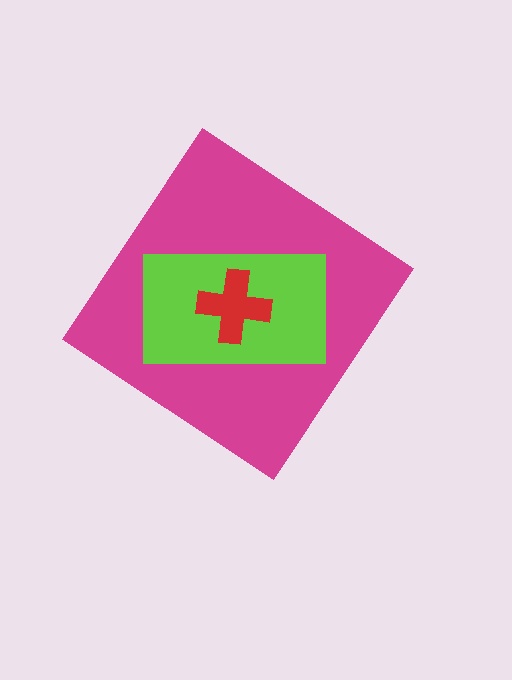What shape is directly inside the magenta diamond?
The lime rectangle.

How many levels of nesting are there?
3.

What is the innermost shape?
The red cross.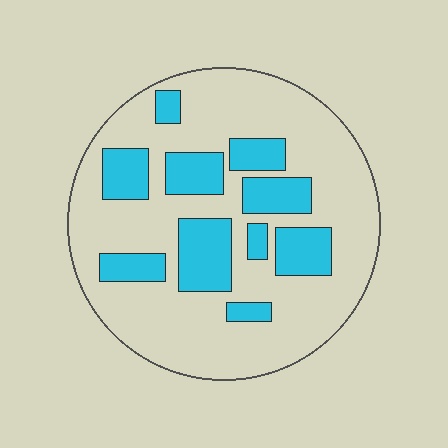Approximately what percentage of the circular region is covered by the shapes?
Approximately 25%.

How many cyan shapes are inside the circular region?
10.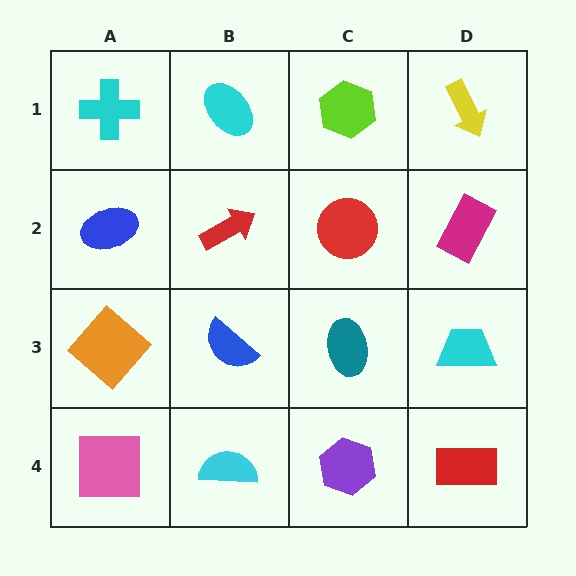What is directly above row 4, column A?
An orange diamond.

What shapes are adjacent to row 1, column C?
A red circle (row 2, column C), a cyan ellipse (row 1, column B), a yellow arrow (row 1, column D).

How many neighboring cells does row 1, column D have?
2.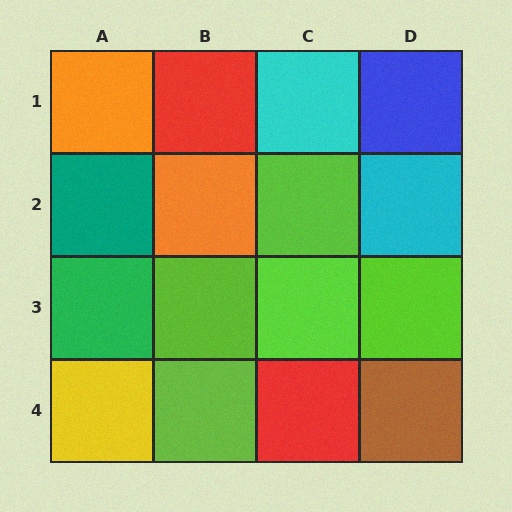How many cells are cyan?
2 cells are cyan.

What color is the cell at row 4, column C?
Red.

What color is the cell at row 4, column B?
Lime.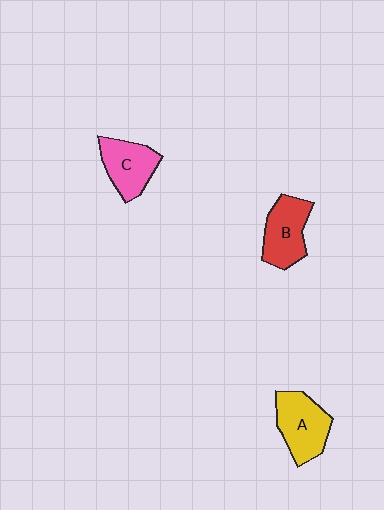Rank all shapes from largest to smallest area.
From largest to smallest: A (yellow), B (red), C (pink).